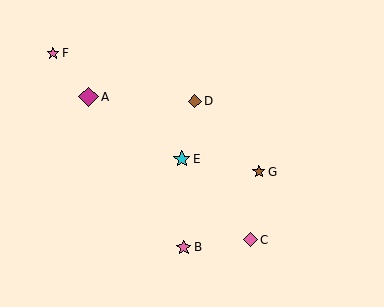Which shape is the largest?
The magenta diamond (labeled A) is the largest.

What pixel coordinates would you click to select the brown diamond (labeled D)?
Click at (195, 101) to select the brown diamond D.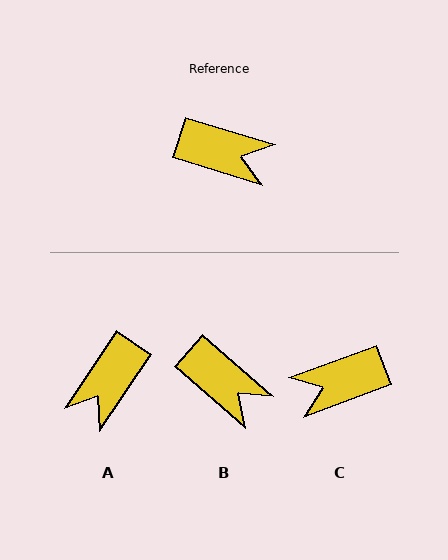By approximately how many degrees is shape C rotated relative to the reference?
Approximately 143 degrees clockwise.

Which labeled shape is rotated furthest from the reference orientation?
C, about 143 degrees away.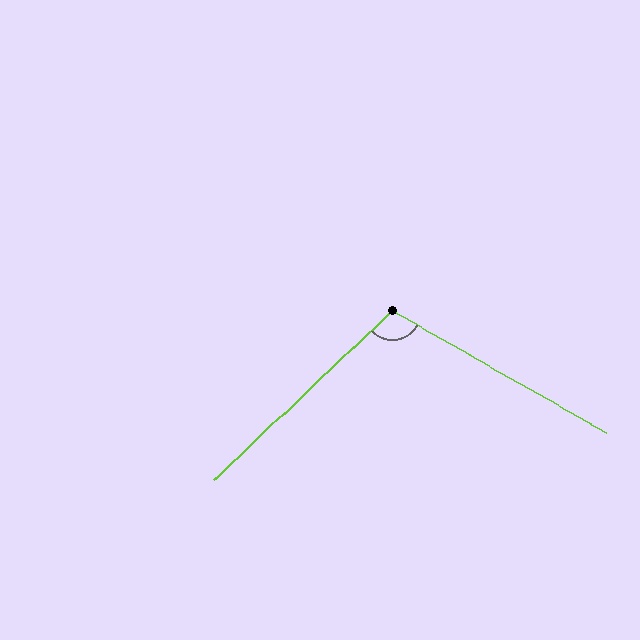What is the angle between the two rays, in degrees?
Approximately 107 degrees.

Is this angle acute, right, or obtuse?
It is obtuse.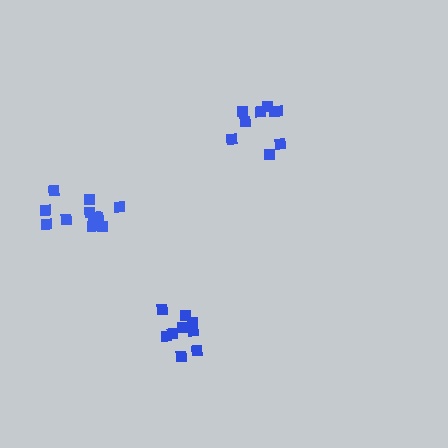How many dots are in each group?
Group 1: 9 dots, Group 2: 9 dots, Group 3: 12 dots (30 total).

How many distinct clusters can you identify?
There are 3 distinct clusters.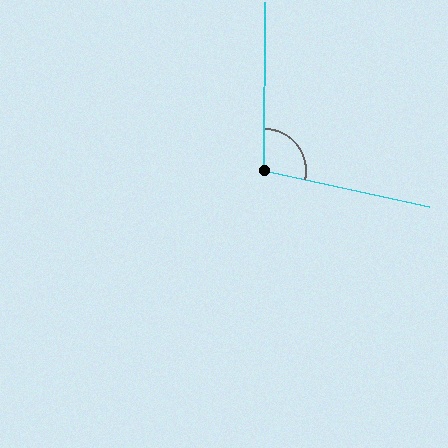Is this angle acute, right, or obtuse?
It is obtuse.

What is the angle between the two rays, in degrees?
Approximately 102 degrees.